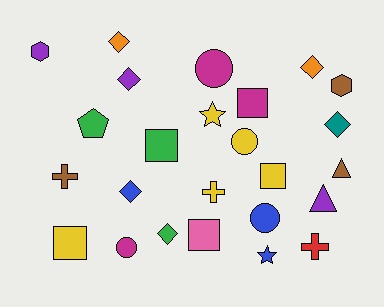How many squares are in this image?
There are 5 squares.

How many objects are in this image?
There are 25 objects.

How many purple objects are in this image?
There are 3 purple objects.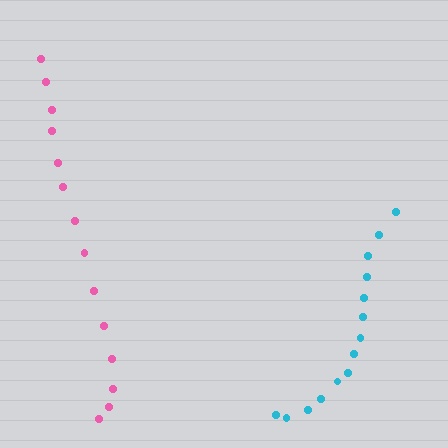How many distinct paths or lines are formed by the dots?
There are 2 distinct paths.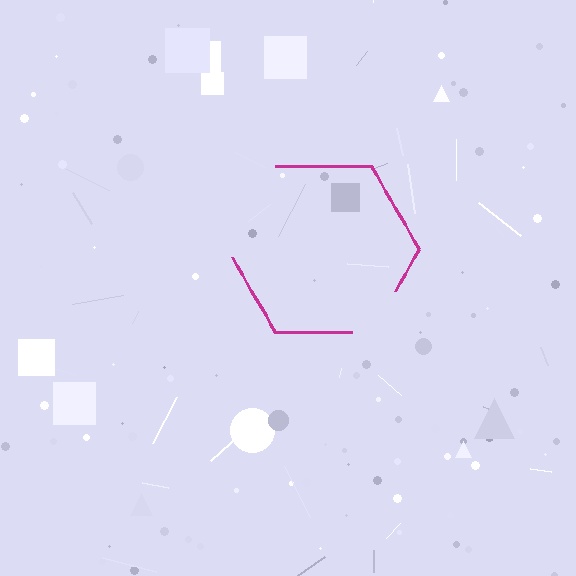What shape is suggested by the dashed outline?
The dashed outline suggests a hexagon.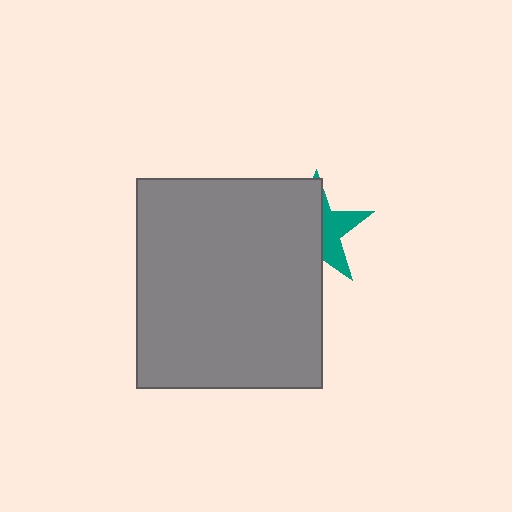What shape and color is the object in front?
The object in front is a gray rectangle.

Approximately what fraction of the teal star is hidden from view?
Roughly 62% of the teal star is hidden behind the gray rectangle.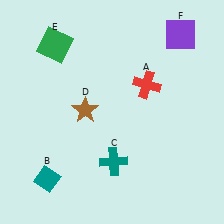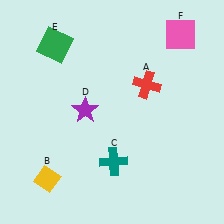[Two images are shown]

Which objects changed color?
B changed from teal to yellow. D changed from brown to purple. F changed from purple to pink.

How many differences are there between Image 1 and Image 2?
There are 3 differences between the two images.